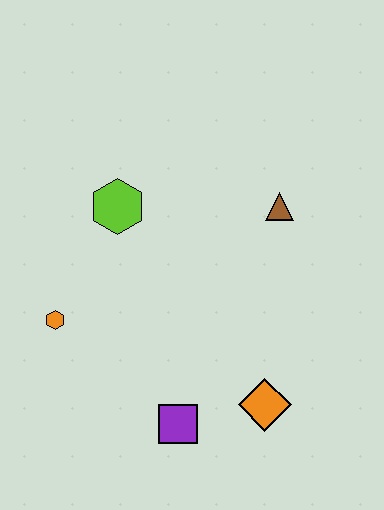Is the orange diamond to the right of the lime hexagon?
Yes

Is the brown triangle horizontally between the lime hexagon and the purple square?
No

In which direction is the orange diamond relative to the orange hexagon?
The orange diamond is to the right of the orange hexagon.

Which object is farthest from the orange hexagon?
The brown triangle is farthest from the orange hexagon.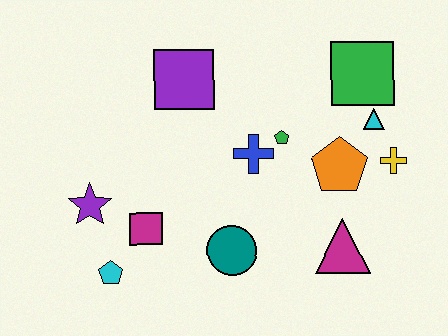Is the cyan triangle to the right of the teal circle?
Yes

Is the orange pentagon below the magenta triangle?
No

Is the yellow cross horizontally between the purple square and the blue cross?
No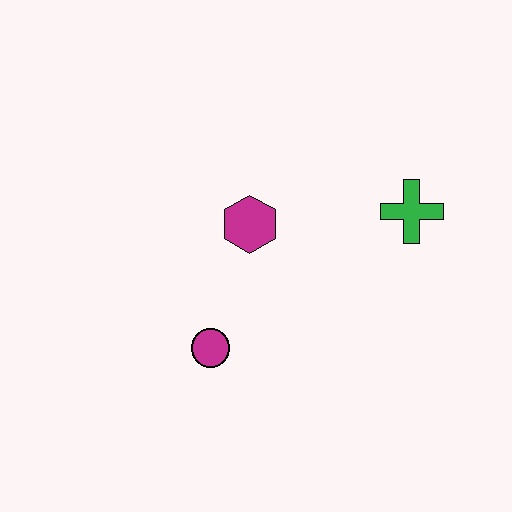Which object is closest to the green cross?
The magenta hexagon is closest to the green cross.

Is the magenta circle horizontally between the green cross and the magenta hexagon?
No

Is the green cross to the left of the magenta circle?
No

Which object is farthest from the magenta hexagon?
The green cross is farthest from the magenta hexagon.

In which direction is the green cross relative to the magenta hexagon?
The green cross is to the right of the magenta hexagon.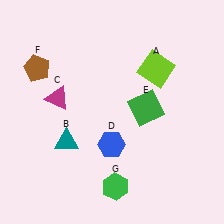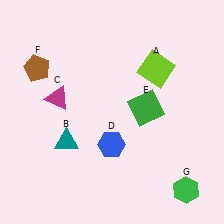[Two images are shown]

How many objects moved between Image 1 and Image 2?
1 object moved between the two images.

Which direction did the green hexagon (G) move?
The green hexagon (G) moved right.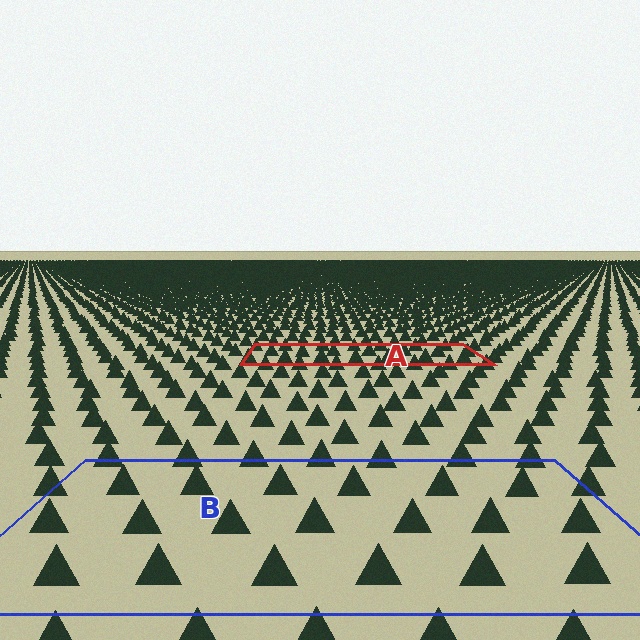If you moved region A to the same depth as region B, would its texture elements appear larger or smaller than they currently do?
They would appear larger. At a closer depth, the same texture elements are projected at a bigger on-screen size.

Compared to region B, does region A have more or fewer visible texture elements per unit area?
Region A has more texture elements per unit area — they are packed more densely because it is farther away.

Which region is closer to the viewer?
Region B is closer. The texture elements there are larger and more spread out.